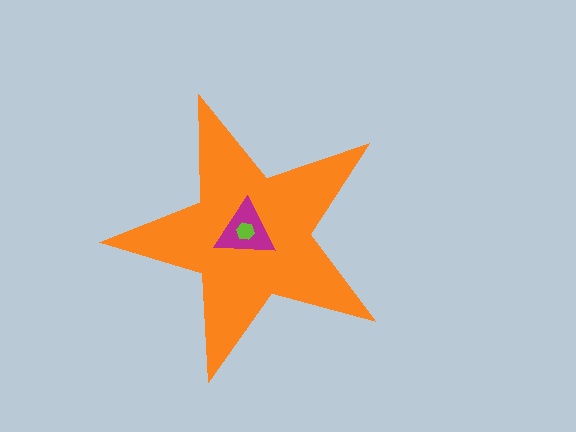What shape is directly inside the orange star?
The magenta triangle.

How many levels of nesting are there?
3.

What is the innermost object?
The lime hexagon.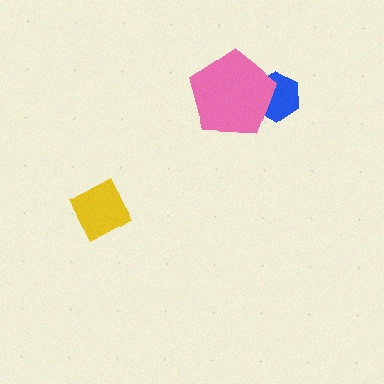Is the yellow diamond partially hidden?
No, no other shape covers it.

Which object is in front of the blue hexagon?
The pink pentagon is in front of the blue hexagon.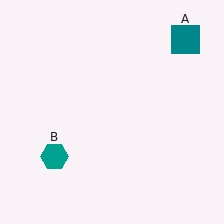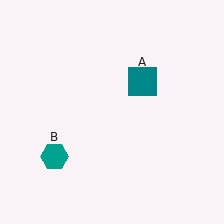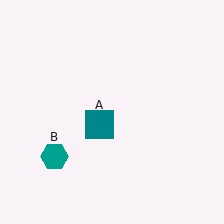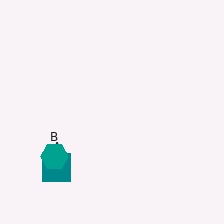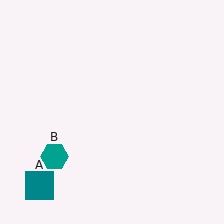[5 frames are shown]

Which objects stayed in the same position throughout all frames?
Teal hexagon (object B) remained stationary.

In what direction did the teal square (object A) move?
The teal square (object A) moved down and to the left.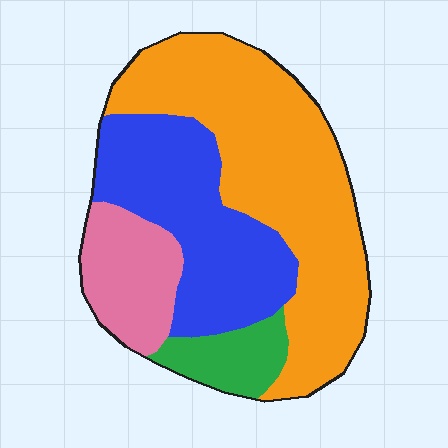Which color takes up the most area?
Orange, at roughly 45%.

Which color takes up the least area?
Green, at roughly 10%.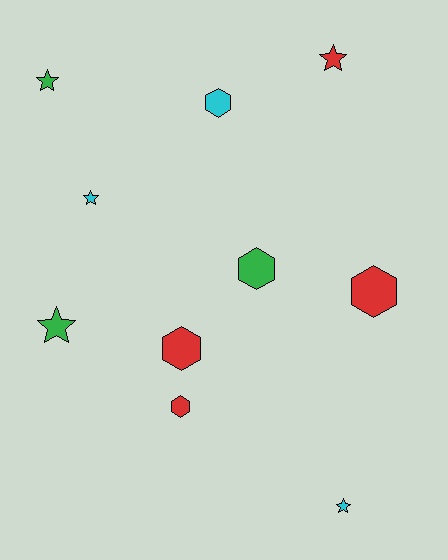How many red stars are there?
There is 1 red star.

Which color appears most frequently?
Red, with 4 objects.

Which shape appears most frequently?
Star, with 5 objects.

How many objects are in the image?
There are 10 objects.